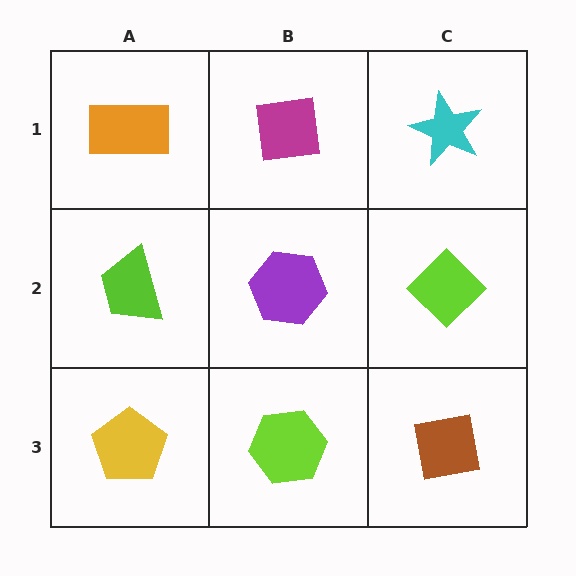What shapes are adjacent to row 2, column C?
A cyan star (row 1, column C), a brown square (row 3, column C), a purple hexagon (row 2, column B).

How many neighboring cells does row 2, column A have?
3.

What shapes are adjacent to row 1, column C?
A lime diamond (row 2, column C), a magenta square (row 1, column B).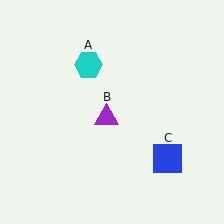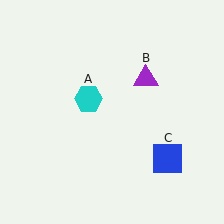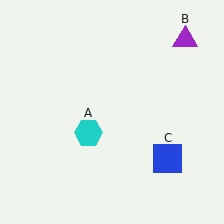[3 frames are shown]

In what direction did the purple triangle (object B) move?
The purple triangle (object B) moved up and to the right.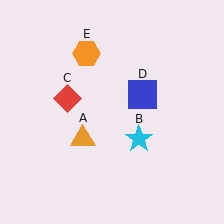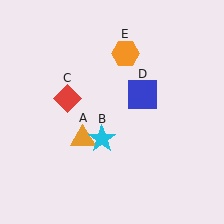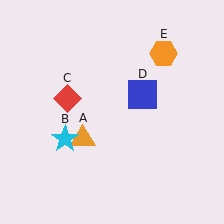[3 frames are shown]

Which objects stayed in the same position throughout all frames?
Orange triangle (object A) and red diamond (object C) and blue square (object D) remained stationary.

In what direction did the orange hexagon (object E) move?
The orange hexagon (object E) moved right.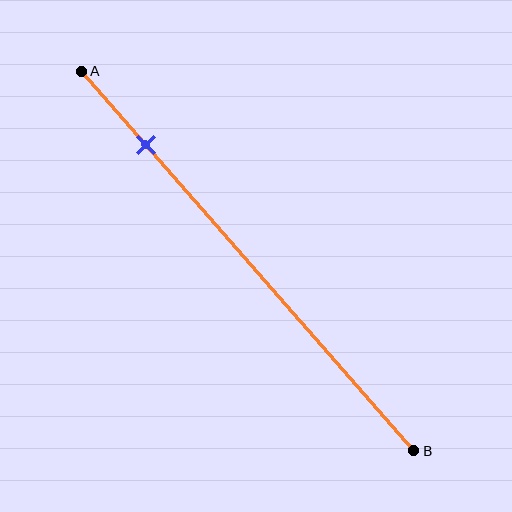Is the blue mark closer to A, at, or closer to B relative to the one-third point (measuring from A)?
The blue mark is closer to point A than the one-third point of segment AB.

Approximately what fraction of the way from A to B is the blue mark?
The blue mark is approximately 20% of the way from A to B.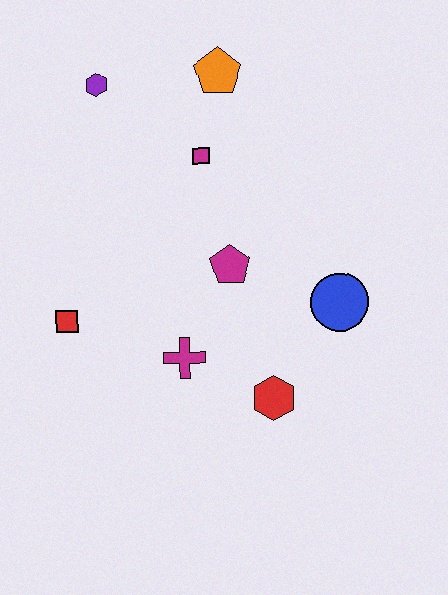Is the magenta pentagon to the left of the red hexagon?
Yes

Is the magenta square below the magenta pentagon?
No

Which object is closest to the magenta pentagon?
The magenta cross is closest to the magenta pentagon.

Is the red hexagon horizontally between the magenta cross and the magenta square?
No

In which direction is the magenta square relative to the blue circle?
The magenta square is above the blue circle.